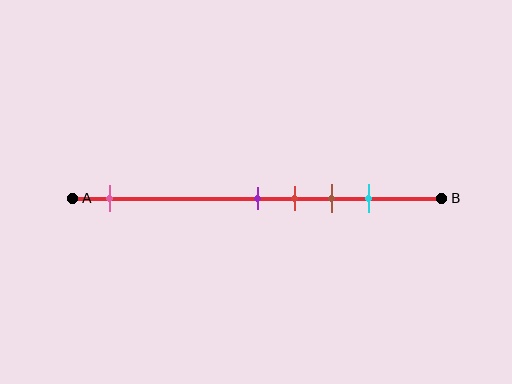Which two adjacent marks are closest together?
The purple and red marks are the closest adjacent pair.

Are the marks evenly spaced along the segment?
No, the marks are not evenly spaced.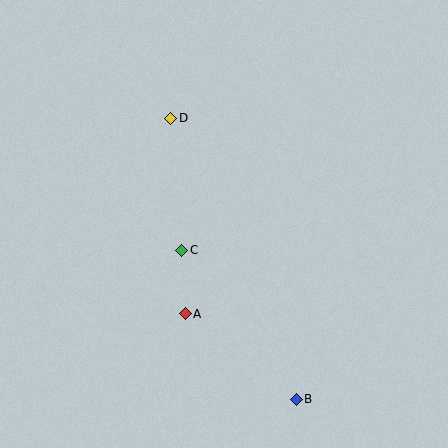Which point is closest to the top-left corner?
Point D is closest to the top-left corner.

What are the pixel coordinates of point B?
Point B is at (296, 399).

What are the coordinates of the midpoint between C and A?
The midpoint between C and A is at (184, 282).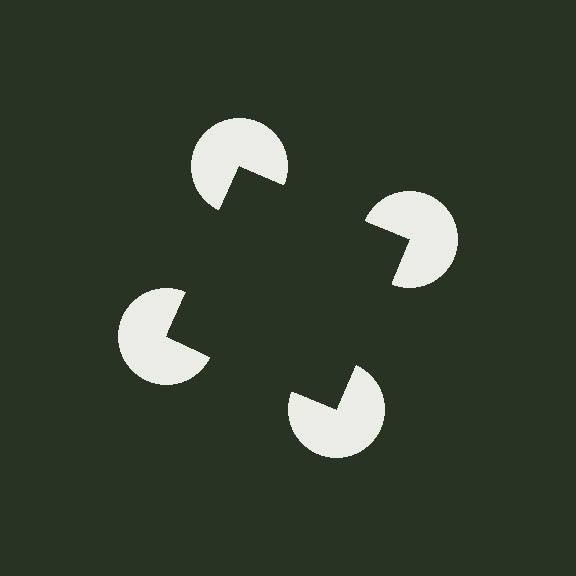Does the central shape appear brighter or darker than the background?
It typically appears slightly darker than the background, even though no actual brightness change is drawn.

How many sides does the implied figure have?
4 sides.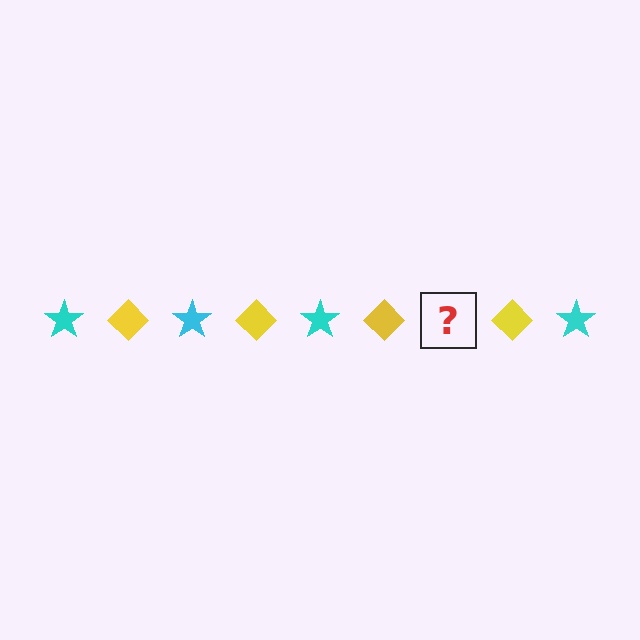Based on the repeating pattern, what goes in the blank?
The blank should be a cyan star.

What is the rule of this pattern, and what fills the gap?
The rule is that the pattern alternates between cyan star and yellow diamond. The gap should be filled with a cyan star.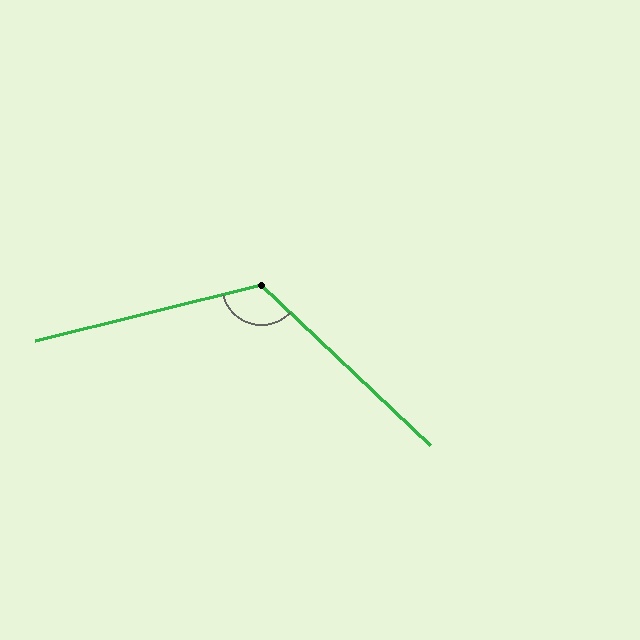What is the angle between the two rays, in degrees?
Approximately 123 degrees.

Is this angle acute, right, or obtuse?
It is obtuse.